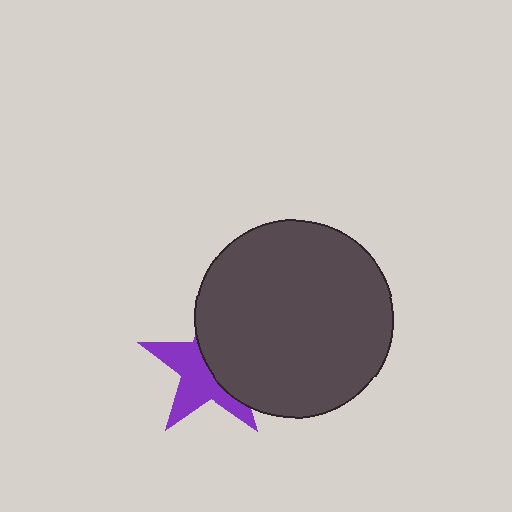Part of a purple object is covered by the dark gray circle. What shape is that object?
It is a star.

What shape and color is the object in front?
The object in front is a dark gray circle.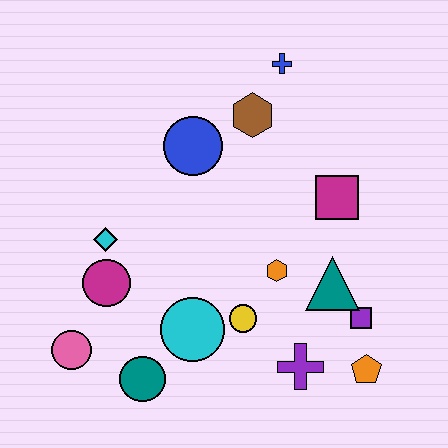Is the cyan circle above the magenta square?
No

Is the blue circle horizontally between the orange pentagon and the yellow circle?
No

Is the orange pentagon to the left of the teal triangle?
No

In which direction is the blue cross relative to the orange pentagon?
The blue cross is above the orange pentagon.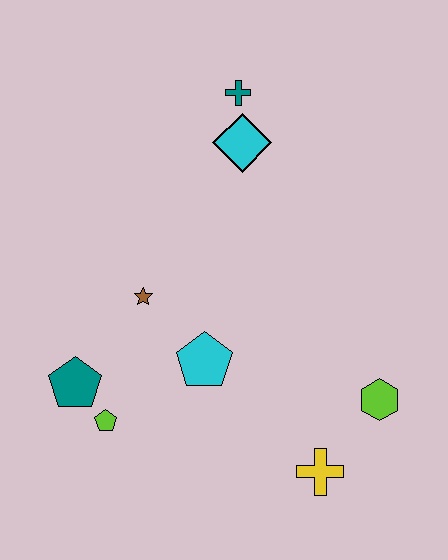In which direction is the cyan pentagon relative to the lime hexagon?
The cyan pentagon is to the left of the lime hexagon.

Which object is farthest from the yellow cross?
The teal cross is farthest from the yellow cross.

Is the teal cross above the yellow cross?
Yes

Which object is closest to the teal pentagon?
The lime pentagon is closest to the teal pentagon.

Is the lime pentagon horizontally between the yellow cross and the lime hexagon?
No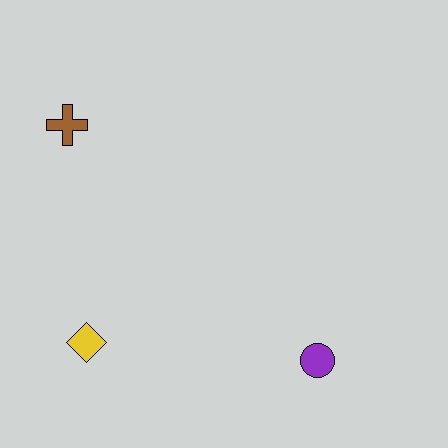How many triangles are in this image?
There are no triangles.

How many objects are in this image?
There are 3 objects.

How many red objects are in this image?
There are no red objects.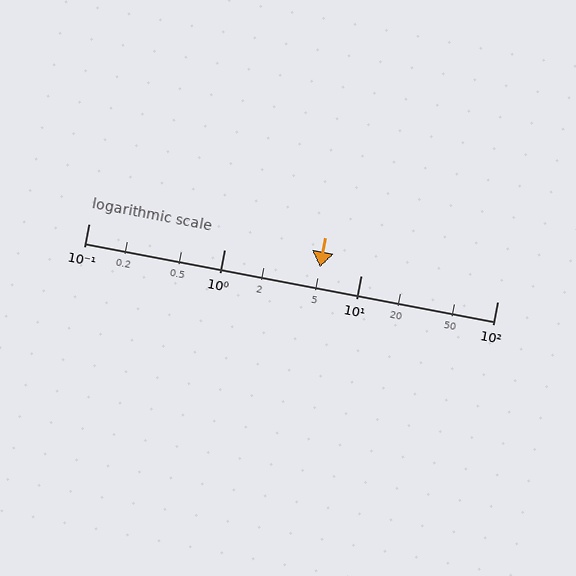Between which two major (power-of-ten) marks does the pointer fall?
The pointer is between 1 and 10.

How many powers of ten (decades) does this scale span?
The scale spans 3 decades, from 0.1 to 100.